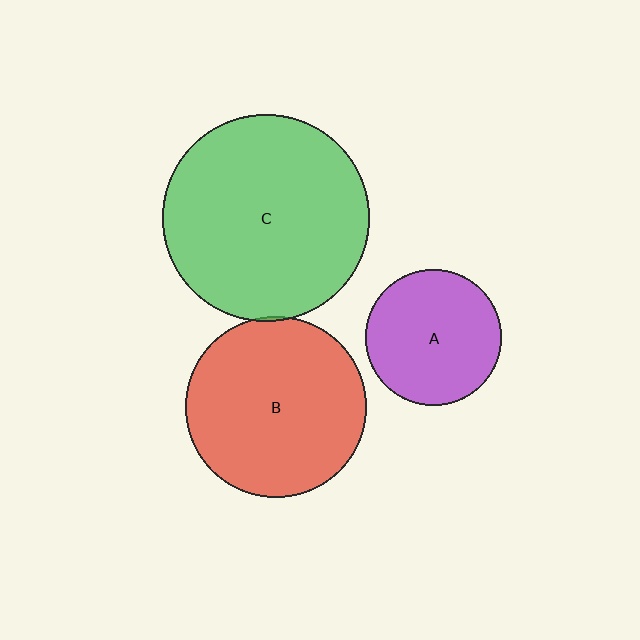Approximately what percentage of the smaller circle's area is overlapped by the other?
Approximately 5%.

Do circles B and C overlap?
Yes.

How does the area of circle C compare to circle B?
Approximately 1.3 times.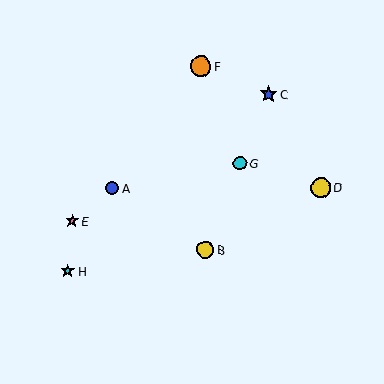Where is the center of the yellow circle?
The center of the yellow circle is at (205, 250).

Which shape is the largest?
The orange circle (labeled F) is the largest.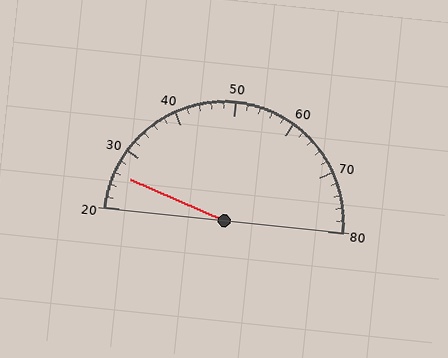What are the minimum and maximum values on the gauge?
The gauge ranges from 20 to 80.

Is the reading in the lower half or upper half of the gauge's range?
The reading is in the lower half of the range (20 to 80).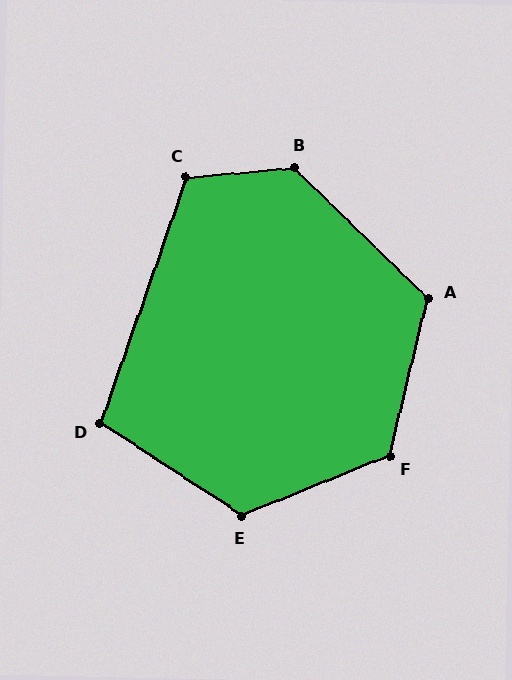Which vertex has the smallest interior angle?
D, at approximately 104 degrees.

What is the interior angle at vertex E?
Approximately 124 degrees (obtuse).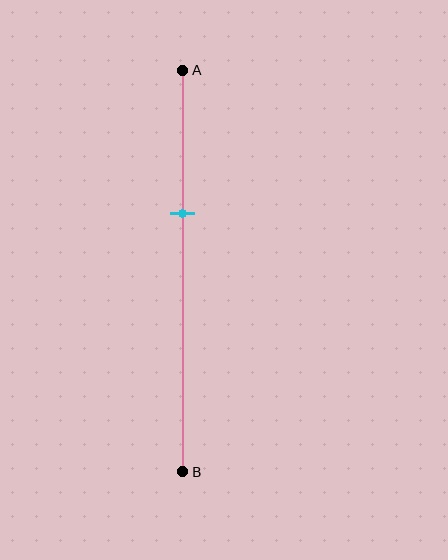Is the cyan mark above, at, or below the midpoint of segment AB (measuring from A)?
The cyan mark is above the midpoint of segment AB.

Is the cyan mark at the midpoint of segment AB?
No, the mark is at about 35% from A, not at the 50% midpoint.